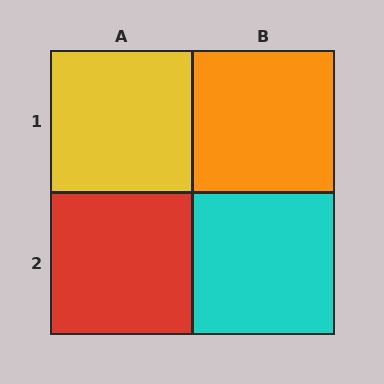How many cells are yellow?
1 cell is yellow.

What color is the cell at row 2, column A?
Red.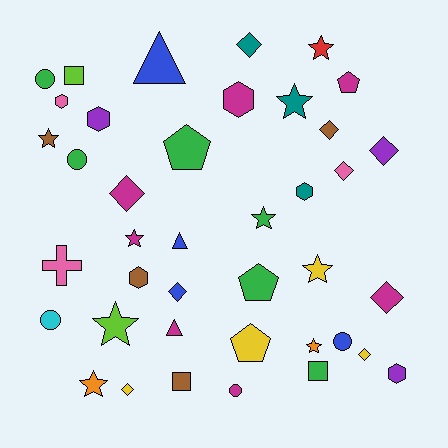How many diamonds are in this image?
There are 9 diamonds.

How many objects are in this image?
There are 40 objects.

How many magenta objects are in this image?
There are 7 magenta objects.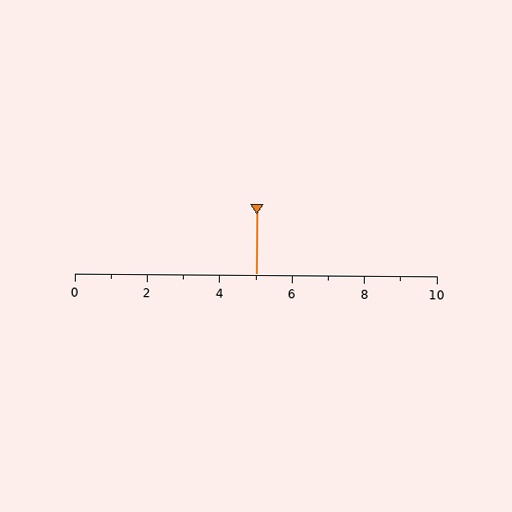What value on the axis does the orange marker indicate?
The marker indicates approximately 5.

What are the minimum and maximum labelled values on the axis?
The axis runs from 0 to 10.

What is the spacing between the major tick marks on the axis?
The major ticks are spaced 2 apart.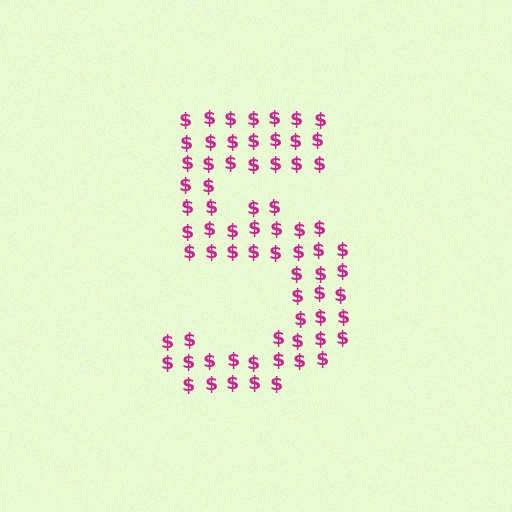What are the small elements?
The small elements are dollar signs.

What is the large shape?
The large shape is the digit 5.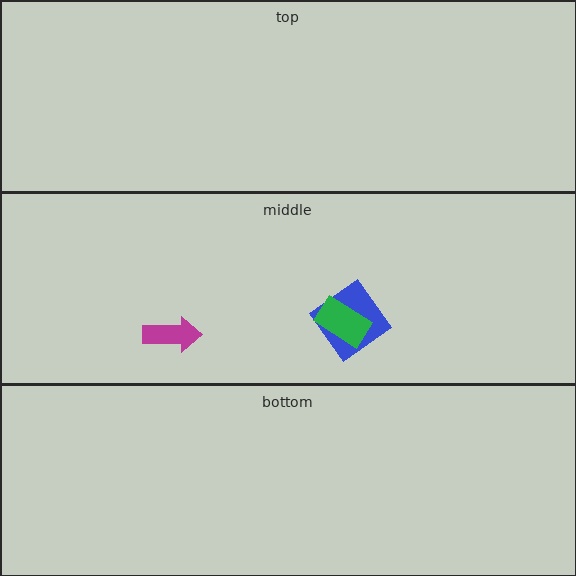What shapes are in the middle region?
The magenta arrow, the blue diamond, the green rectangle.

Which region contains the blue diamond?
The middle region.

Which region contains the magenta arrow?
The middle region.